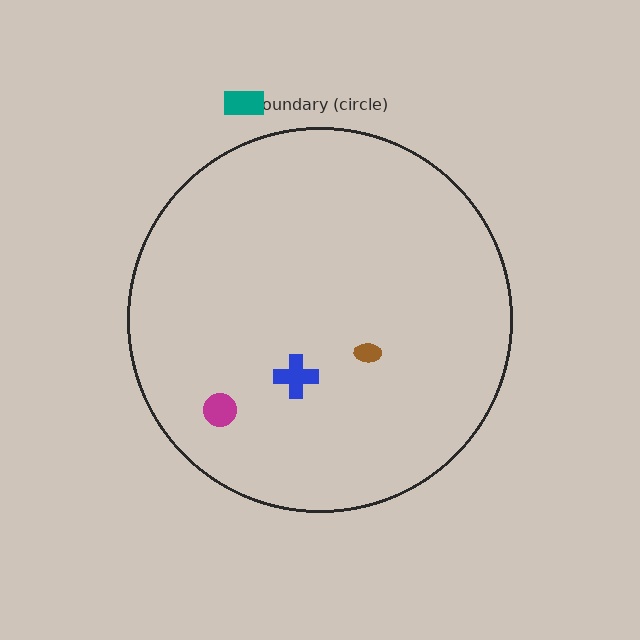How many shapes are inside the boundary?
3 inside, 1 outside.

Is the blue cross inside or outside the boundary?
Inside.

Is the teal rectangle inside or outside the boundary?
Outside.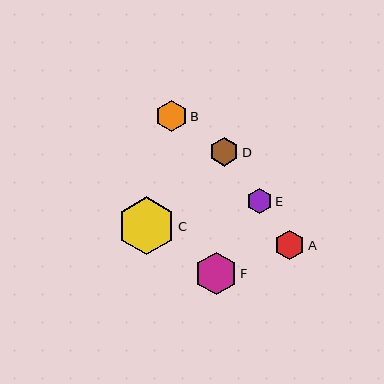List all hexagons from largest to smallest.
From largest to smallest: C, F, B, A, D, E.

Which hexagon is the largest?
Hexagon C is the largest with a size of approximately 58 pixels.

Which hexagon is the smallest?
Hexagon E is the smallest with a size of approximately 26 pixels.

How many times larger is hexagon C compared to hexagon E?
Hexagon C is approximately 2.2 times the size of hexagon E.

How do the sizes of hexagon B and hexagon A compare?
Hexagon B and hexagon A are approximately the same size.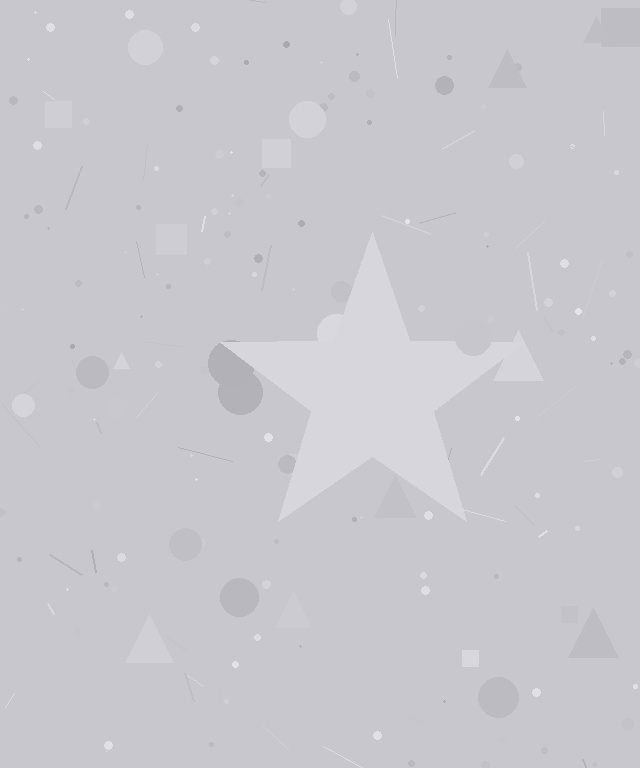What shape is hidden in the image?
A star is hidden in the image.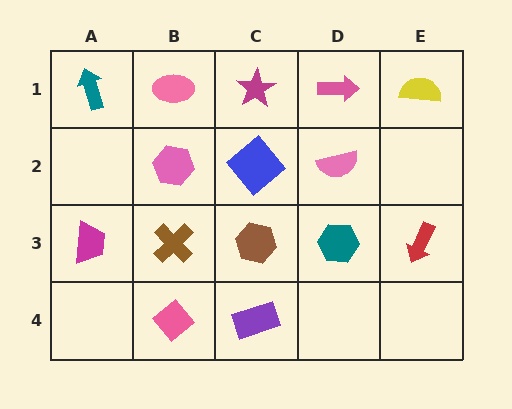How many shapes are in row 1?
5 shapes.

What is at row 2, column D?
A pink semicircle.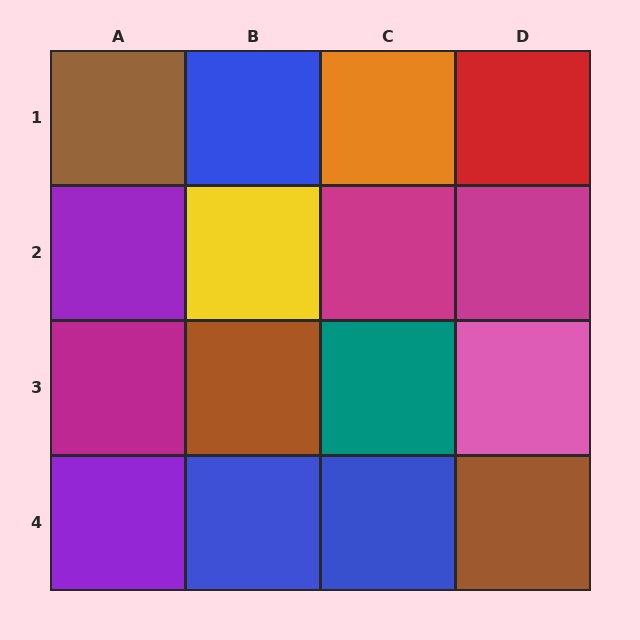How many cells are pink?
1 cell is pink.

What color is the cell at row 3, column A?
Magenta.